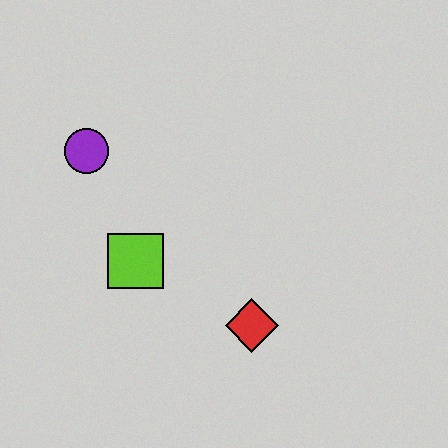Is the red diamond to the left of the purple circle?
No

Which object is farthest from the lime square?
The red diamond is farthest from the lime square.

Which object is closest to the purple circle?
The lime square is closest to the purple circle.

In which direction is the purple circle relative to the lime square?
The purple circle is above the lime square.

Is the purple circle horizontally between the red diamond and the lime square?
No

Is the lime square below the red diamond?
No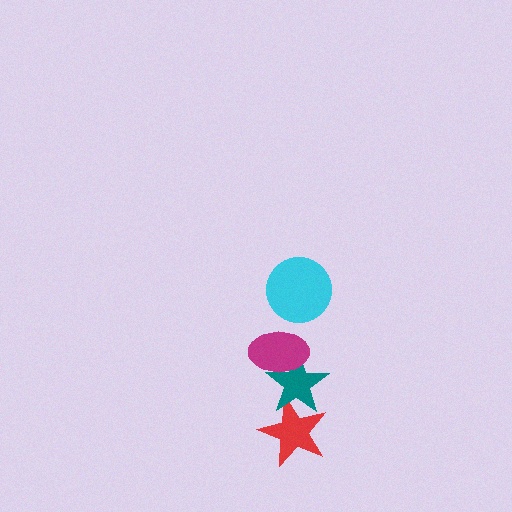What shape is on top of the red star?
The teal star is on top of the red star.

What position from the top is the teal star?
The teal star is 3rd from the top.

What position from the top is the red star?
The red star is 4th from the top.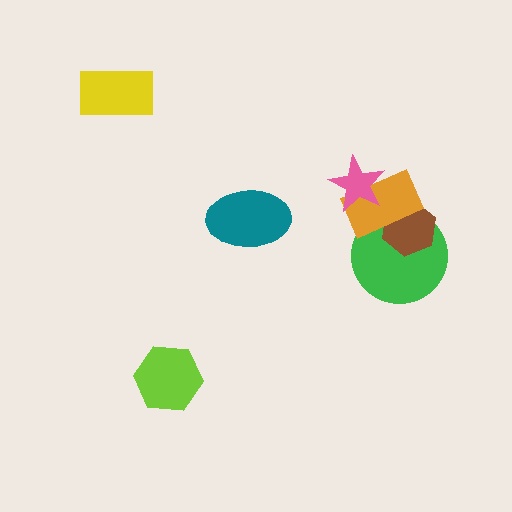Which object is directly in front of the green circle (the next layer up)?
The brown hexagon is directly in front of the green circle.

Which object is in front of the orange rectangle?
The pink star is in front of the orange rectangle.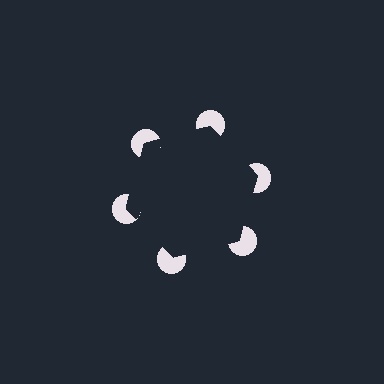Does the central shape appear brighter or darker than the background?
It typically appears slightly darker than the background, even though no actual brightness change is drawn.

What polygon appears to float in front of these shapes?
An illusory hexagon — its edges are inferred from the aligned wedge cuts in the pac-man discs, not physically drawn.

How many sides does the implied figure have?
6 sides.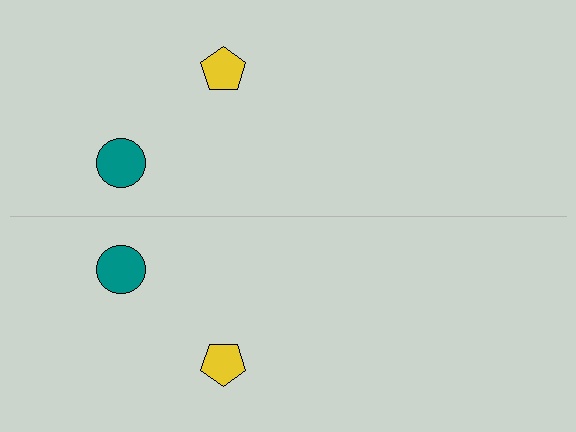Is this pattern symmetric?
Yes, this pattern has bilateral (reflection) symmetry.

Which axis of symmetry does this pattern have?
The pattern has a horizontal axis of symmetry running through the center of the image.